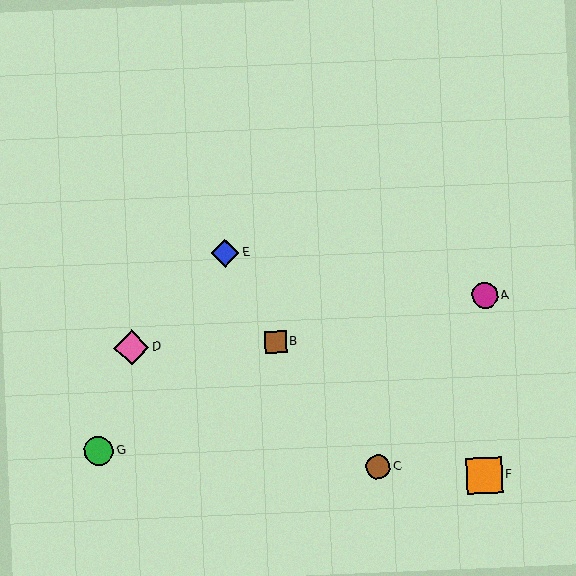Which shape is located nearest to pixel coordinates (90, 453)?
The green circle (labeled G) at (99, 451) is nearest to that location.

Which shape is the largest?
The orange square (labeled F) is the largest.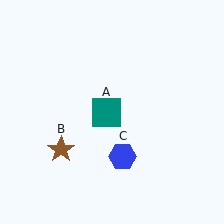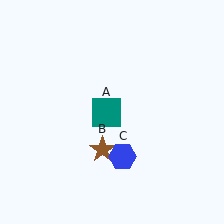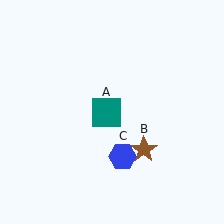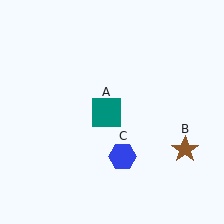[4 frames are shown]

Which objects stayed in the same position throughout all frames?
Teal square (object A) and blue hexagon (object C) remained stationary.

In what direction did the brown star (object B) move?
The brown star (object B) moved right.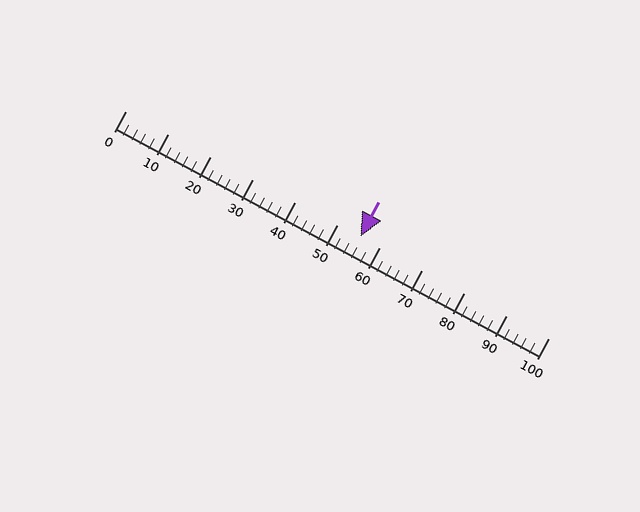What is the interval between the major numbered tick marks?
The major tick marks are spaced 10 units apart.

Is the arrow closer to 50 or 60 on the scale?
The arrow is closer to 60.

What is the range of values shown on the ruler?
The ruler shows values from 0 to 100.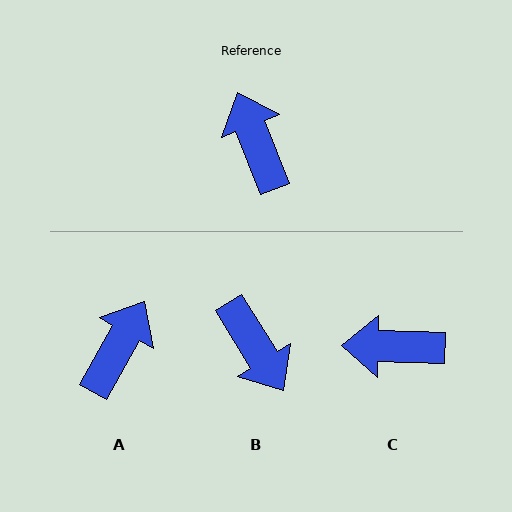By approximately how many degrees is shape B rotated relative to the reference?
Approximately 169 degrees clockwise.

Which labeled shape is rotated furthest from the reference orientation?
B, about 169 degrees away.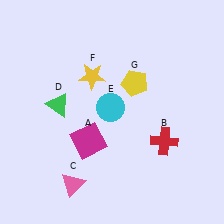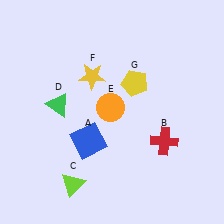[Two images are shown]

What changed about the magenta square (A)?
In Image 1, A is magenta. In Image 2, it changed to blue.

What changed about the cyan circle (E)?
In Image 1, E is cyan. In Image 2, it changed to orange.